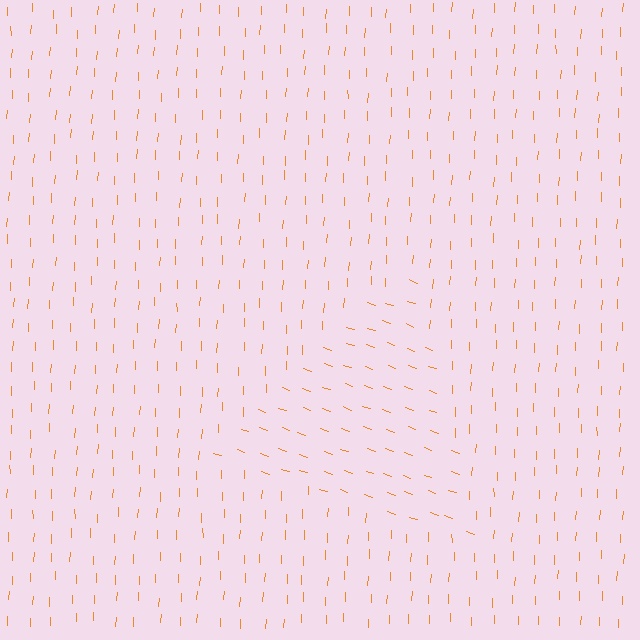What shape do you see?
I see a triangle.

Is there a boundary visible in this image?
Yes, there is a texture boundary formed by a change in line orientation.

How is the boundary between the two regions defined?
The boundary is defined purely by a change in line orientation (approximately 72 degrees difference). All lines are the same color and thickness.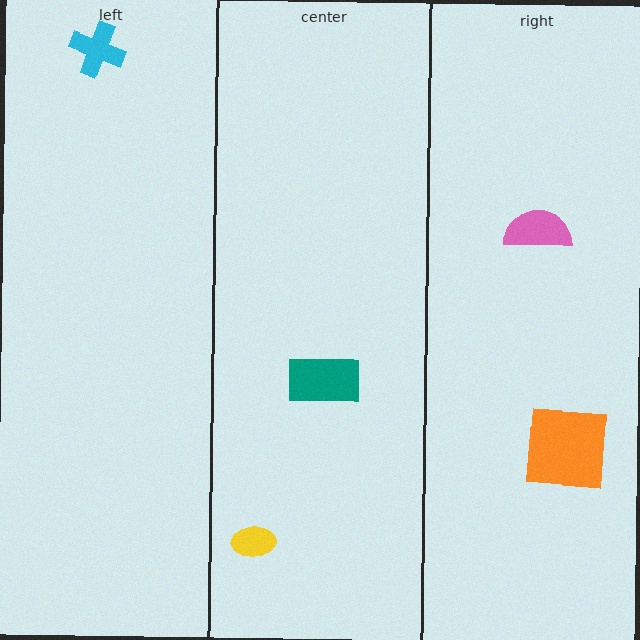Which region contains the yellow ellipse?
The center region.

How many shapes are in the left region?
1.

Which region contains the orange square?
The right region.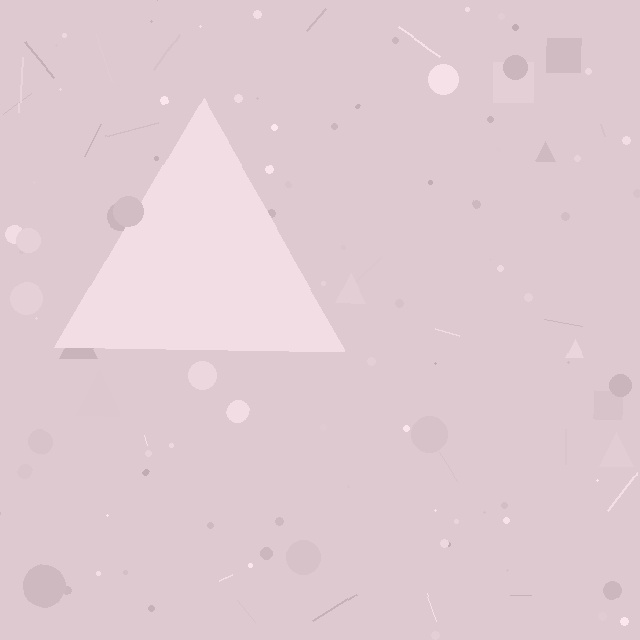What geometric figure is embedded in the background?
A triangle is embedded in the background.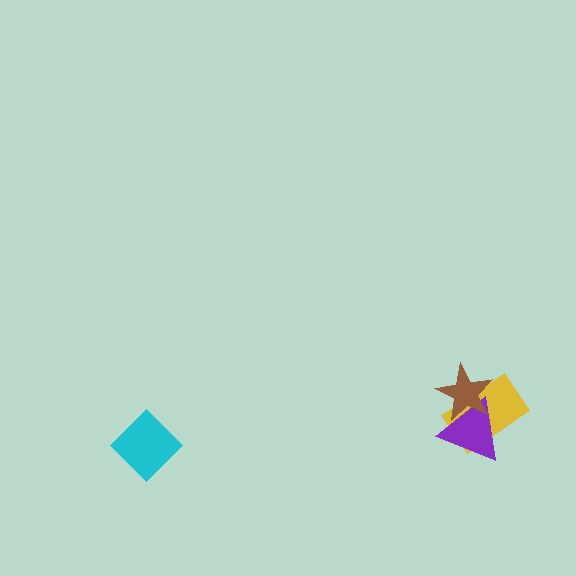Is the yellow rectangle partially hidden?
Yes, it is partially covered by another shape.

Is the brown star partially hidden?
No, no other shape covers it.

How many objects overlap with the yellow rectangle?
2 objects overlap with the yellow rectangle.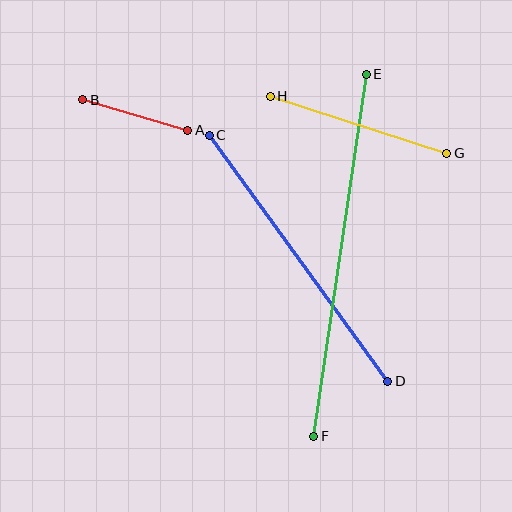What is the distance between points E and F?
The distance is approximately 366 pixels.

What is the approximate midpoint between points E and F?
The midpoint is at approximately (340, 255) pixels.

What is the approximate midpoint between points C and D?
The midpoint is at approximately (298, 258) pixels.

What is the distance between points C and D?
The distance is approximately 304 pixels.